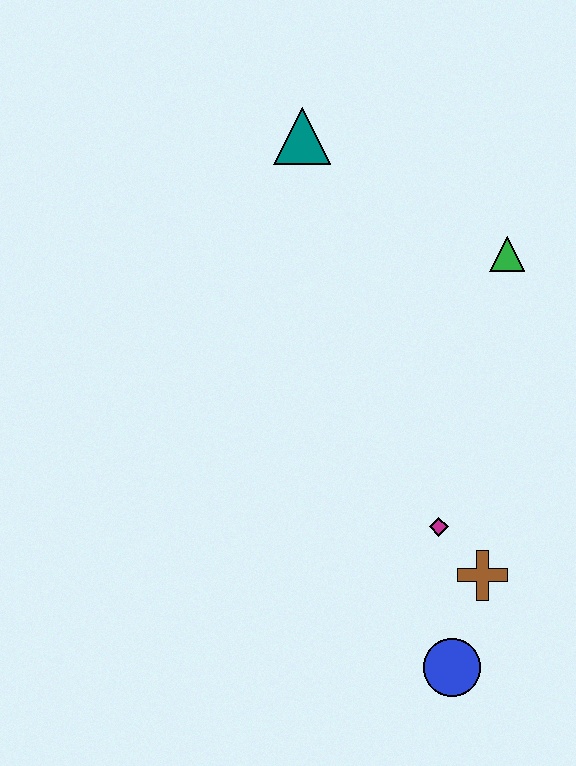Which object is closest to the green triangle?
The teal triangle is closest to the green triangle.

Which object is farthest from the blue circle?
The teal triangle is farthest from the blue circle.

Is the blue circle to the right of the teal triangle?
Yes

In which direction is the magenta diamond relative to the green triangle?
The magenta diamond is below the green triangle.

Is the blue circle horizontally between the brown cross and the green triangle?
No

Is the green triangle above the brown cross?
Yes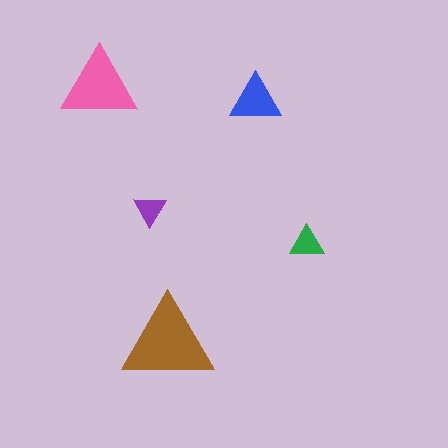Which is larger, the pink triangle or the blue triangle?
The pink one.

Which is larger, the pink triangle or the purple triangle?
The pink one.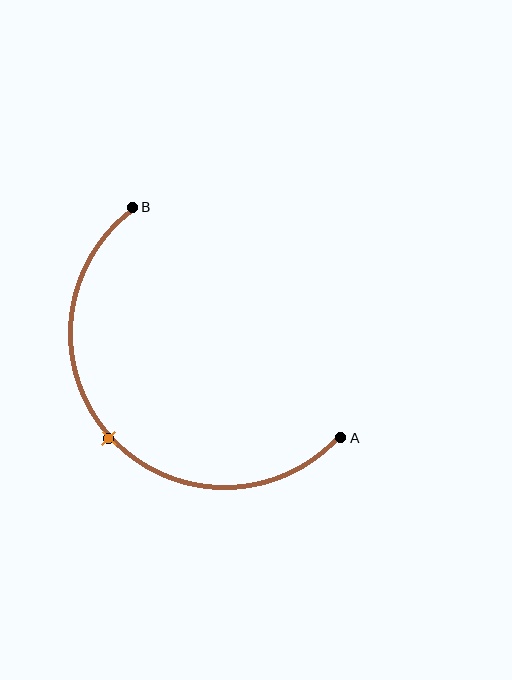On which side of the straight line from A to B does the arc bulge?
The arc bulges below and to the left of the straight line connecting A and B.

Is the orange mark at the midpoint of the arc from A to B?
Yes. The orange mark lies on the arc at equal arc-length from both A and B — it is the arc midpoint.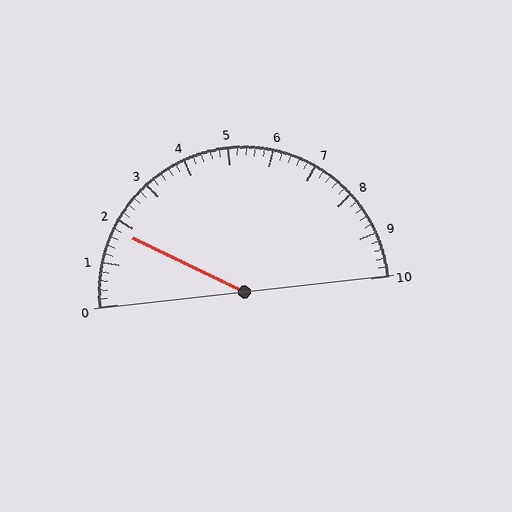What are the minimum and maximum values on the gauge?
The gauge ranges from 0 to 10.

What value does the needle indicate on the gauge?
The needle indicates approximately 1.8.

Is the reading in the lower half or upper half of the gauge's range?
The reading is in the lower half of the range (0 to 10).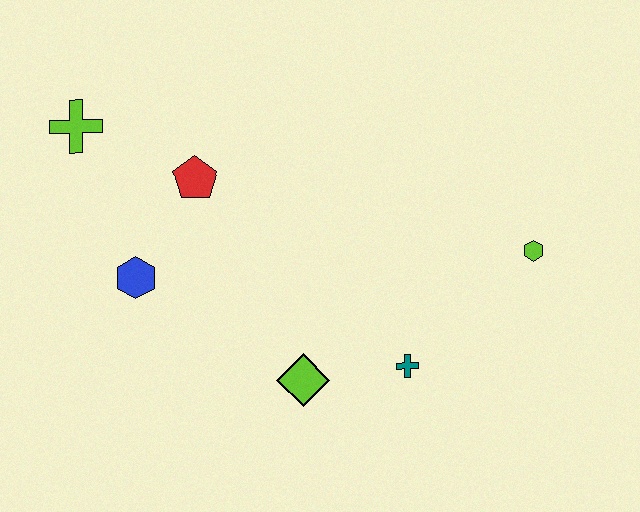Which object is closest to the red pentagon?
The blue hexagon is closest to the red pentagon.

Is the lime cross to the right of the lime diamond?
No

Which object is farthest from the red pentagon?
The lime hexagon is farthest from the red pentagon.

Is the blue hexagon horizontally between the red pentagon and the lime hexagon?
No